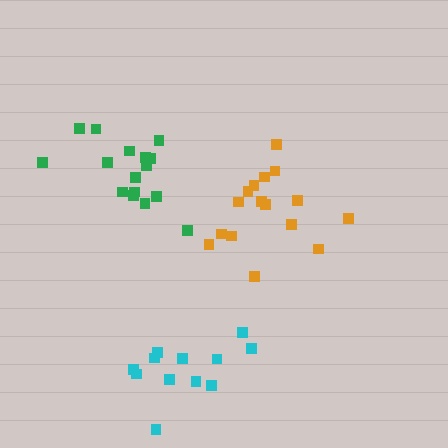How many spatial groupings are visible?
There are 3 spatial groupings.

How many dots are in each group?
Group 1: 12 dots, Group 2: 16 dots, Group 3: 16 dots (44 total).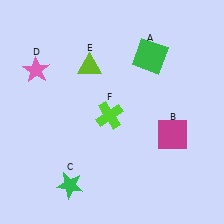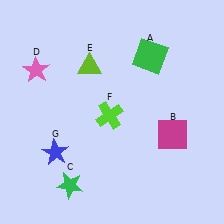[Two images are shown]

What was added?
A blue star (G) was added in Image 2.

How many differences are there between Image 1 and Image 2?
There is 1 difference between the two images.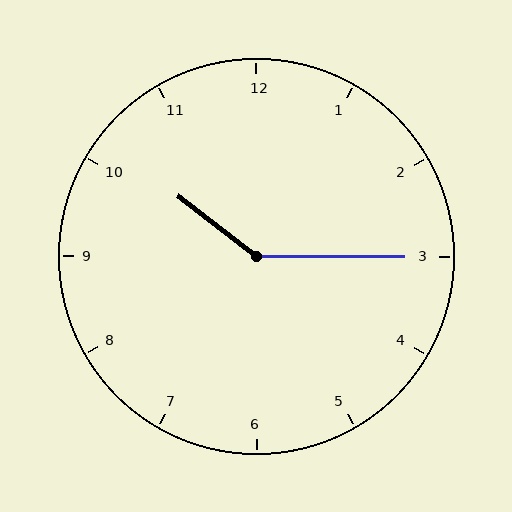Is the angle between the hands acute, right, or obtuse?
It is obtuse.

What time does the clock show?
10:15.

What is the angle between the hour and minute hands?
Approximately 142 degrees.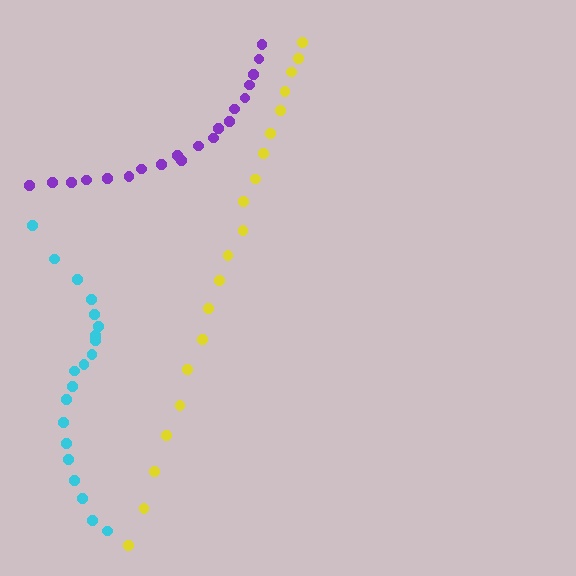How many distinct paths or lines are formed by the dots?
There are 3 distinct paths.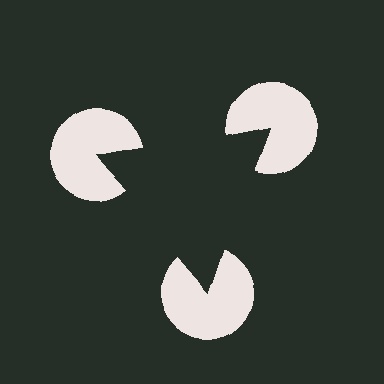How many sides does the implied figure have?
3 sides.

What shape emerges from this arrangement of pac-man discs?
An illusory triangle — its edges are inferred from the aligned wedge cuts in the pac-man discs, not physically drawn.